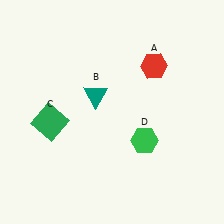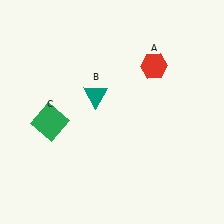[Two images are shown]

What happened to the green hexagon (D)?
The green hexagon (D) was removed in Image 2. It was in the bottom-right area of Image 1.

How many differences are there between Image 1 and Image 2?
There is 1 difference between the two images.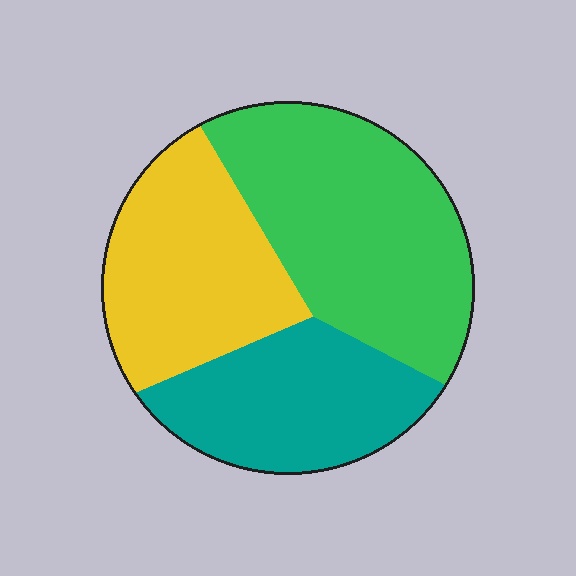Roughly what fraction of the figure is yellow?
Yellow takes up about one third (1/3) of the figure.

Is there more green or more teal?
Green.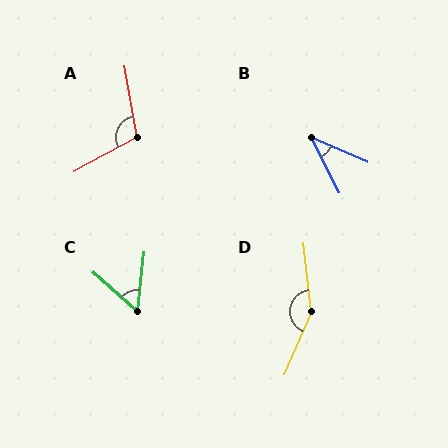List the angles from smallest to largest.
B (40°), C (54°), A (108°), D (150°).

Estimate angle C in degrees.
Approximately 54 degrees.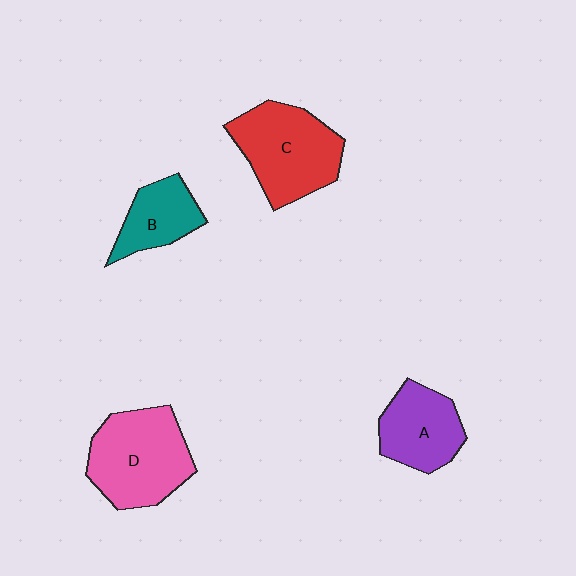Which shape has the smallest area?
Shape B (teal).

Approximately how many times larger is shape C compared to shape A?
Approximately 1.4 times.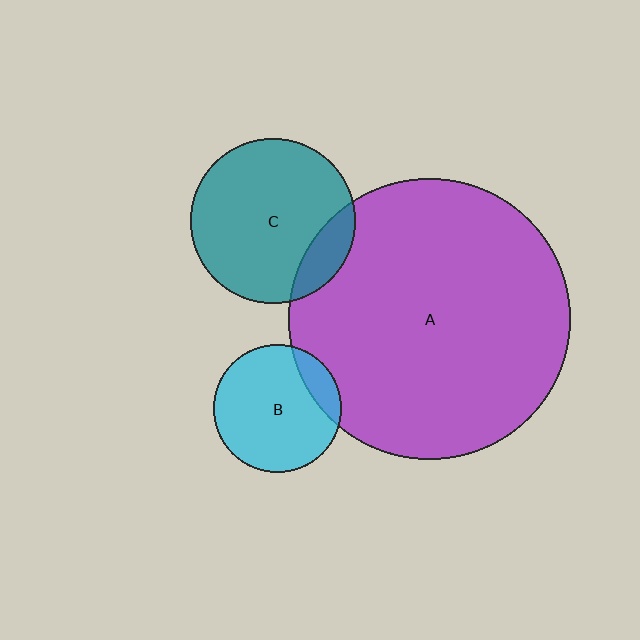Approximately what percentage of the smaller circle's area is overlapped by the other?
Approximately 15%.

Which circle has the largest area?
Circle A (purple).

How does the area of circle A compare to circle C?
Approximately 2.9 times.